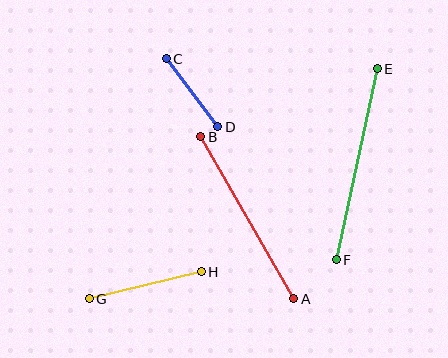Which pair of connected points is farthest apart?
Points E and F are farthest apart.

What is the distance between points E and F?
The distance is approximately 195 pixels.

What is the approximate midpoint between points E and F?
The midpoint is at approximately (357, 164) pixels.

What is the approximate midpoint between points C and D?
The midpoint is at approximately (192, 93) pixels.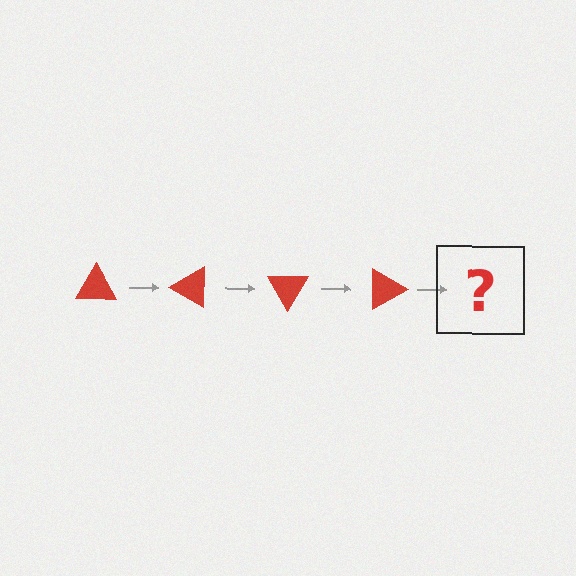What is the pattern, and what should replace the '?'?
The pattern is that the triangle rotates 30 degrees each step. The '?' should be a red triangle rotated 120 degrees.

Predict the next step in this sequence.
The next step is a red triangle rotated 120 degrees.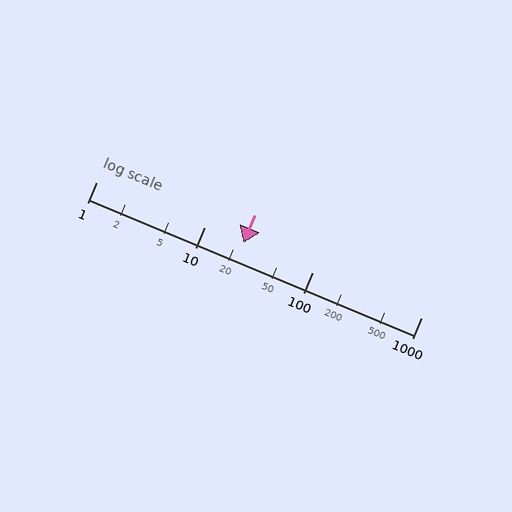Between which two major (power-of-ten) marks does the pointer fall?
The pointer is between 10 and 100.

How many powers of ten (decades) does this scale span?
The scale spans 3 decades, from 1 to 1000.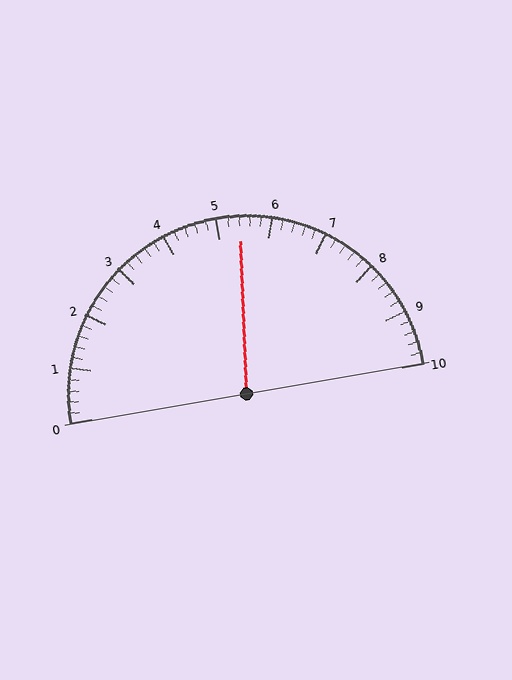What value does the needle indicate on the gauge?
The needle indicates approximately 5.4.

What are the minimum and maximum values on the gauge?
The gauge ranges from 0 to 10.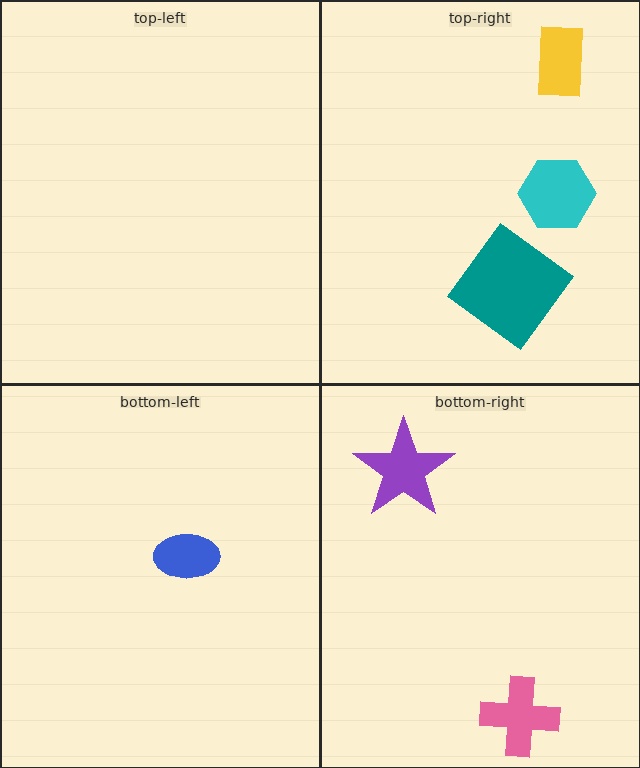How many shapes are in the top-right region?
3.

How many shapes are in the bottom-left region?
1.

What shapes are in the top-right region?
The yellow rectangle, the cyan hexagon, the teal diamond.